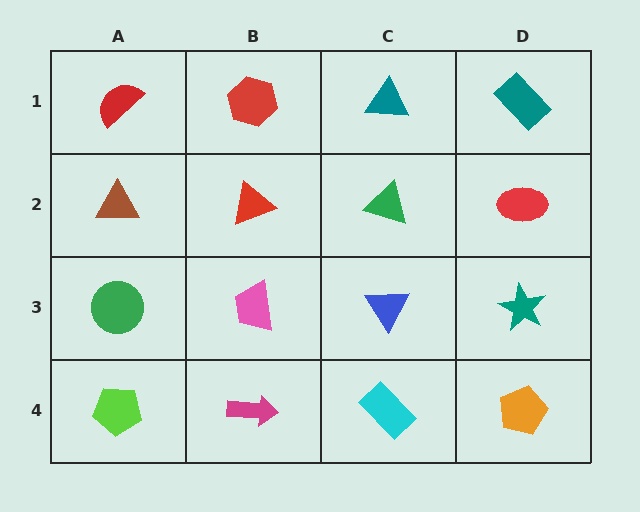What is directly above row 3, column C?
A green triangle.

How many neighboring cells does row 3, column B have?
4.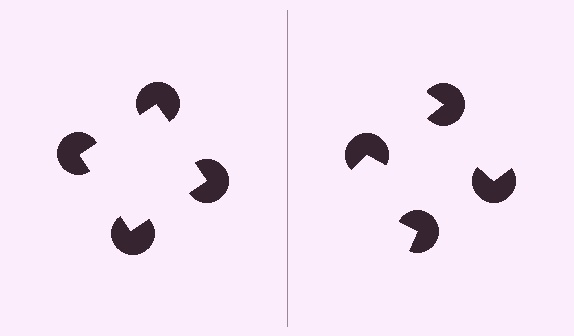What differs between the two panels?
The pac-man discs are positioned identically on both sides; only the wedge orientations differ. On the left they align to a square; on the right they are misaligned.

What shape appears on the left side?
An illusory square.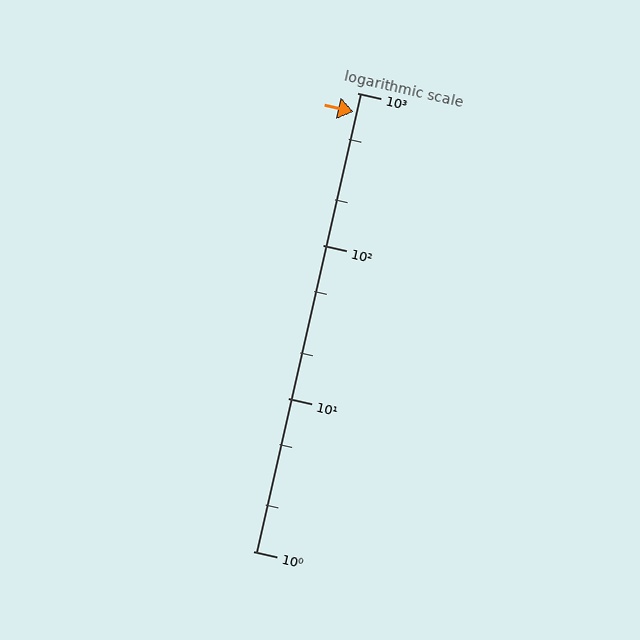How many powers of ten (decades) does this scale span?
The scale spans 3 decades, from 1 to 1000.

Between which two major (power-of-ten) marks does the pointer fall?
The pointer is between 100 and 1000.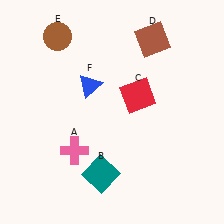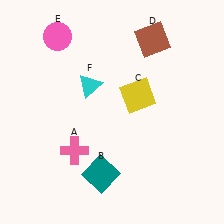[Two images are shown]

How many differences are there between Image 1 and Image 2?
There are 3 differences between the two images.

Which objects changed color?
C changed from red to yellow. E changed from brown to pink. F changed from blue to cyan.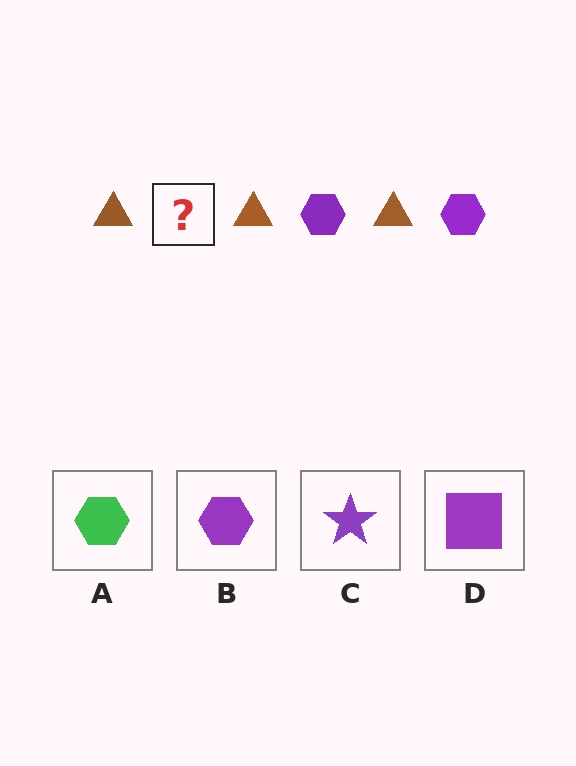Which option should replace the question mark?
Option B.